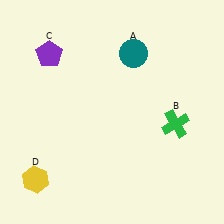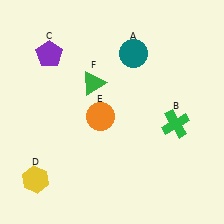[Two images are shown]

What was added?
An orange circle (E), a green triangle (F) were added in Image 2.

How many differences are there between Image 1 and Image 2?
There are 2 differences between the two images.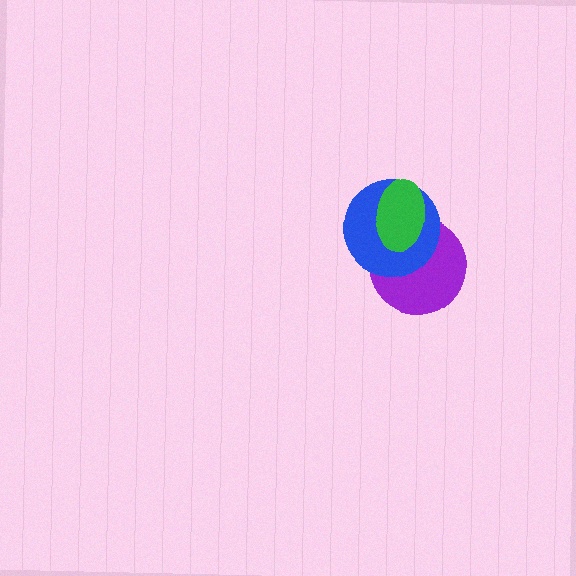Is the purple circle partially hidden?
Yes, it is partially covered by another shape.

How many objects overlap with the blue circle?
2 objects overlap with the blue circle.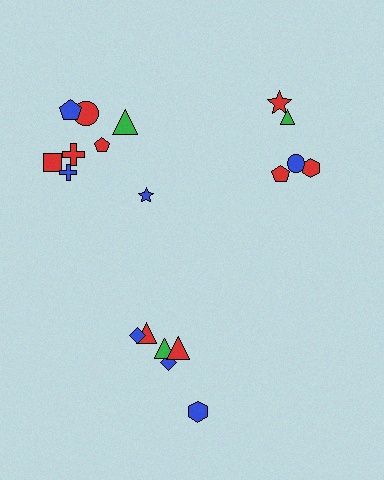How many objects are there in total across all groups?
There are 19 objects.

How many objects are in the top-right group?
There are 5 objects.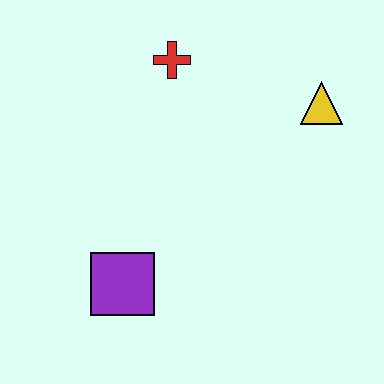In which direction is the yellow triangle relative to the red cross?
The yellow triangle is to the right of the red cross.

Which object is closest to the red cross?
The yellow triangle is closest to the red cross.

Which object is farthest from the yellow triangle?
The purple square is farthest from the yellow triangle.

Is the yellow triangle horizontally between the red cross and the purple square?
No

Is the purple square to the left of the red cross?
Yes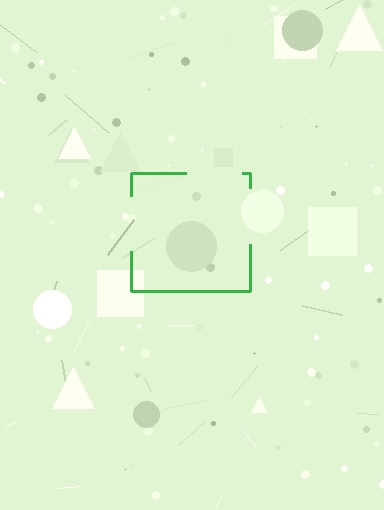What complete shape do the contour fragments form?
The contour fragments form a square.